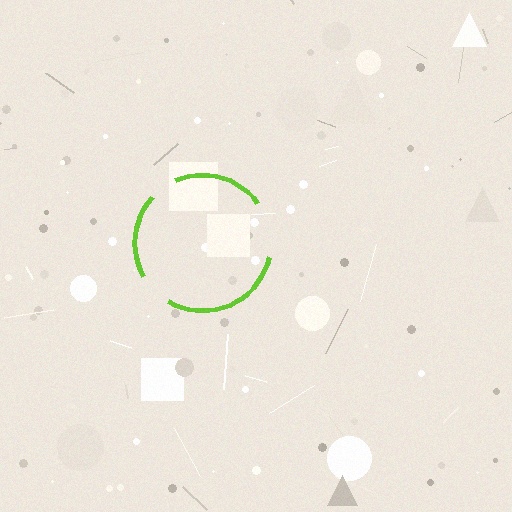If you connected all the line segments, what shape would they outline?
They would outline a circle.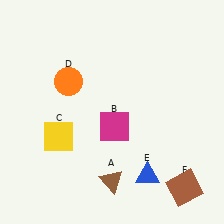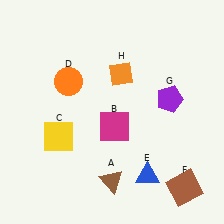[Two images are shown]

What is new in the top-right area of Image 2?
A purple pentagon (G) was added in the top-right area of Image 2.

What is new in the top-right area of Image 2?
An orange diamond (H) was added in the top-right area of Image 2.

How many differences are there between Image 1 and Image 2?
There are 2 differences between the two images.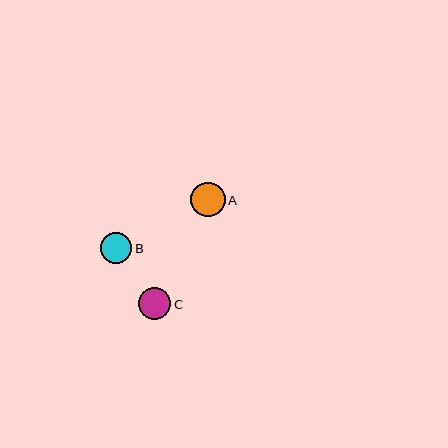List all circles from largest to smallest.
From largest to smallest: A, C, B.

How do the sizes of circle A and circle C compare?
Circle A and circle C are approximately the same size.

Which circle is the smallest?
Circle B is the smallest with a size of approximately 32 pixels.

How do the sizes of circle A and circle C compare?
Circle A and circle C are approximately the same size.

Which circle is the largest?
Circle A is the largest with a size of approximately 35 pixels.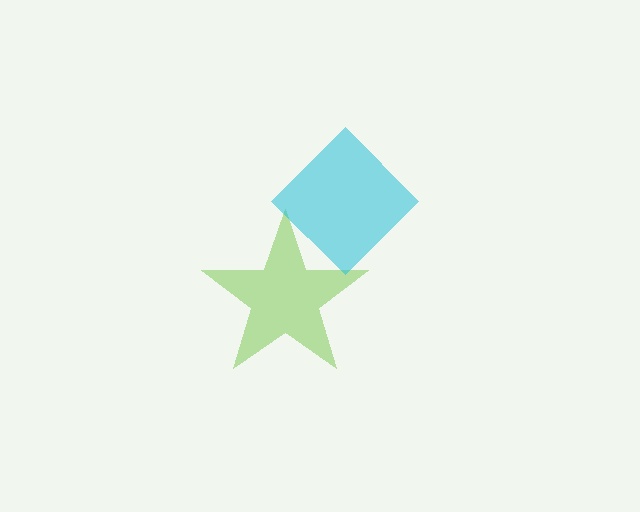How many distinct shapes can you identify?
There are 2 distinct shapes: a lime star, a cyan diamond.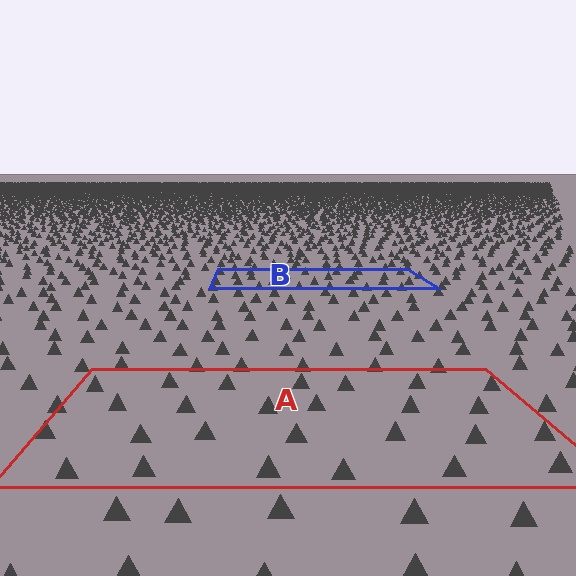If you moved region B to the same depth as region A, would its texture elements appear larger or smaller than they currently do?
They would appear larger. At a closer depth, the same texture elements are projected at a bigger on-screen size.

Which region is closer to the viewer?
Region A is closer. The texture elements there are larger and more spread out.